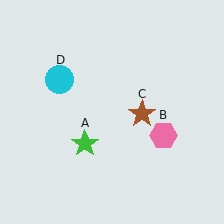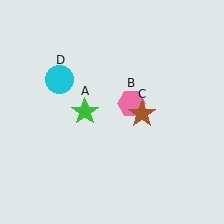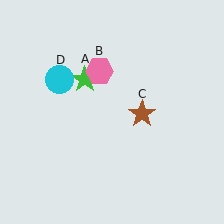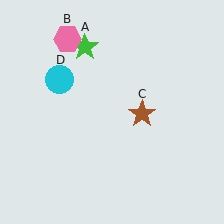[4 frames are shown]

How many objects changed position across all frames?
2 objects changed position: green star (object A), pink hexagon (object B).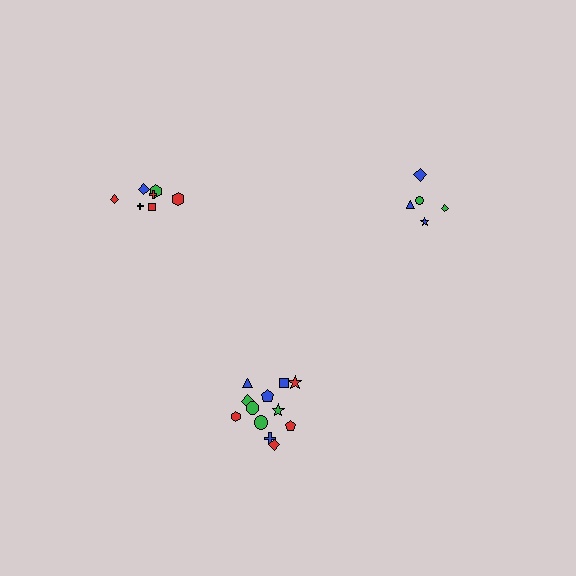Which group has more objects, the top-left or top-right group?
The top-left group.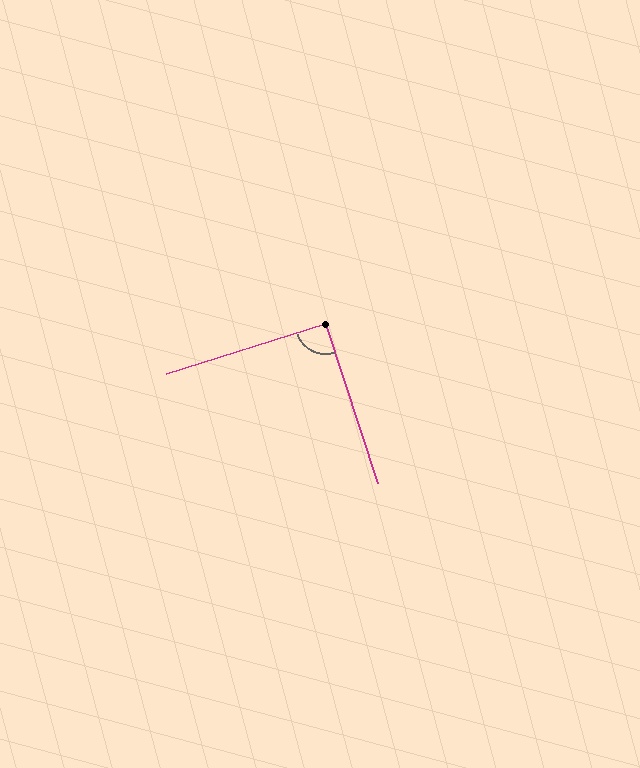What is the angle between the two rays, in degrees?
Approximately 91 degrees.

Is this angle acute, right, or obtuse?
It is approximately a right angle.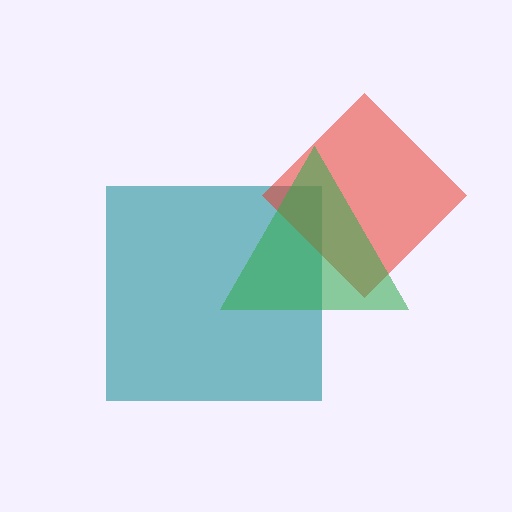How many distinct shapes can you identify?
There are 3 distinct shapes: a teal square, a red diamond, a green triangle.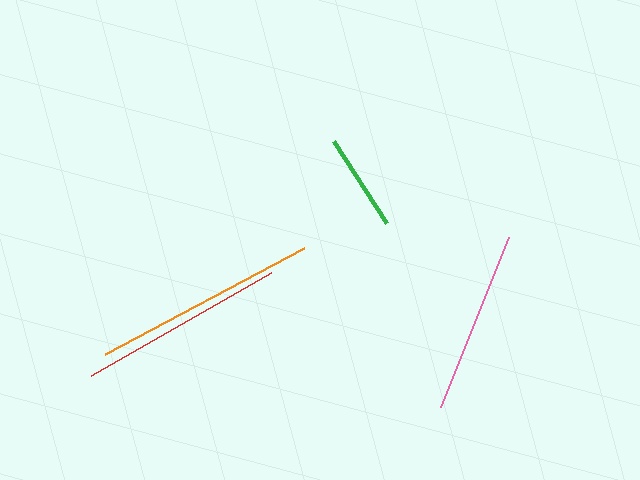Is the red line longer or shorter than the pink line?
The red line is longer than the pink line.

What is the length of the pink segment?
The pink segment is approximately 183 pixels long.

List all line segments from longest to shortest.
From longest to shortest: orange, red, pink, green.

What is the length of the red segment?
The red segment is approximately 208 pixels long.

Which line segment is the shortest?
The green line is the shortest at approximately 97 pixels.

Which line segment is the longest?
The orange line is the longest at approximately 226 pixels.